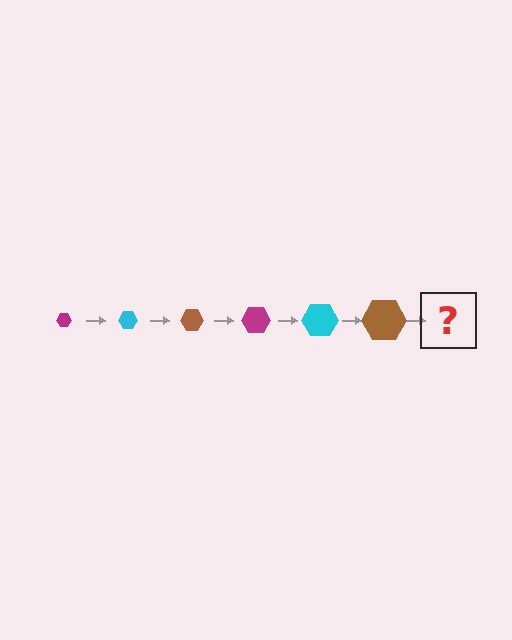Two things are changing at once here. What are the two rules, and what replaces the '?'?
The two rules are that the hexagon grows larger each step and the color cycles through magenta, cyan, and brown. The '?' should be a magenta hexagon, larger than the previous one.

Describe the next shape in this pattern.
It should be a magenta hexagon, larger than the previous one.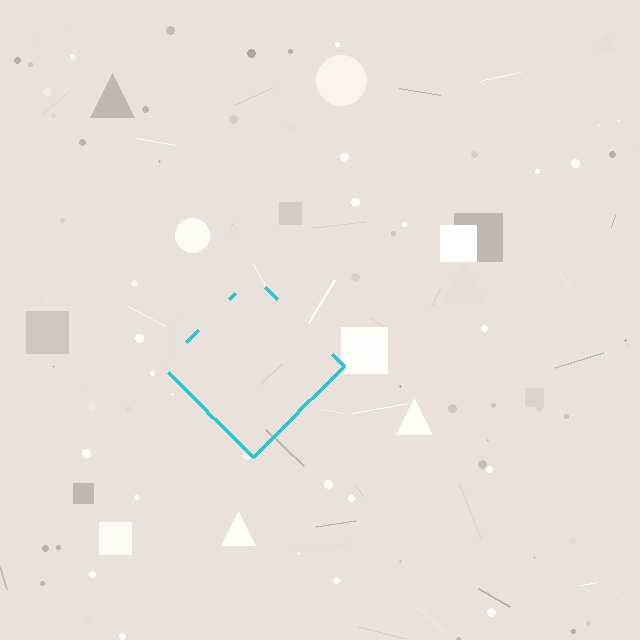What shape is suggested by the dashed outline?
The dashed outline suggests a diamond.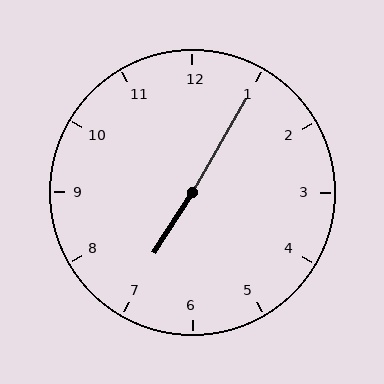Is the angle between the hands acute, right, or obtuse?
It is obtuse.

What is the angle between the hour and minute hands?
Approximately 178 degrees.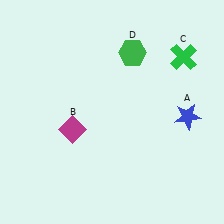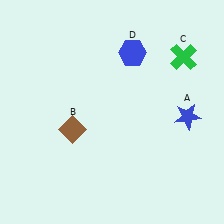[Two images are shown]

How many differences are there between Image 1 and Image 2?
There are 2 differences between the two images.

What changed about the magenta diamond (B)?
In Image 1, B is magenta. In Image 2, it changed to brown.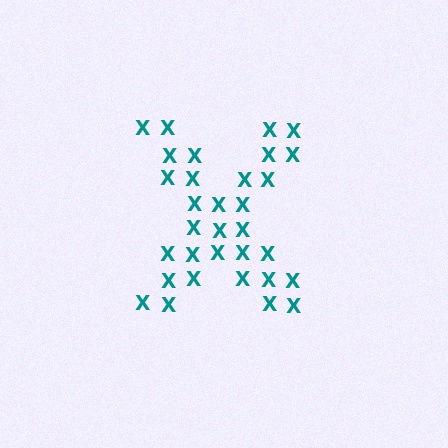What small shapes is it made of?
It is made of small letter X's.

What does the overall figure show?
The overall figure shows the letter X.